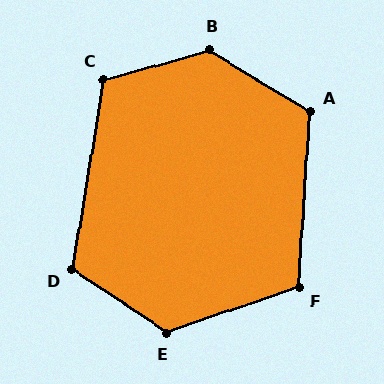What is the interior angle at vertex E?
Approximately 127 degrees (obtuse).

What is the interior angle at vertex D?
Approximately 114 degrees (obtuse).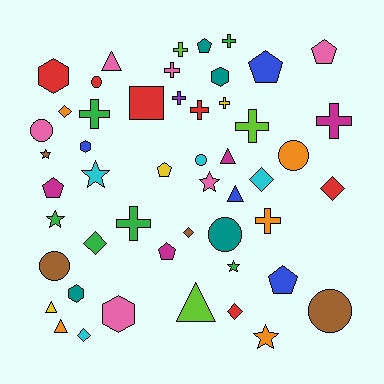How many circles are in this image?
There are 7 circles.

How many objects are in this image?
There are 50 objects.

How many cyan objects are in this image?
There are 4 cyan objects.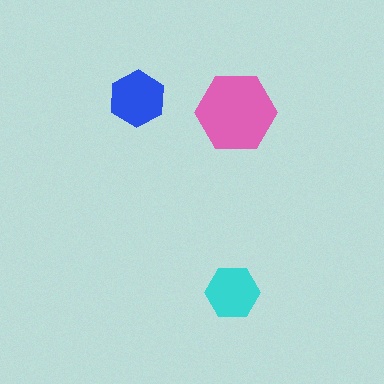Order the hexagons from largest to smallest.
the pink one, the blue one, the cyan one.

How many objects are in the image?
There are 3 objects in the image.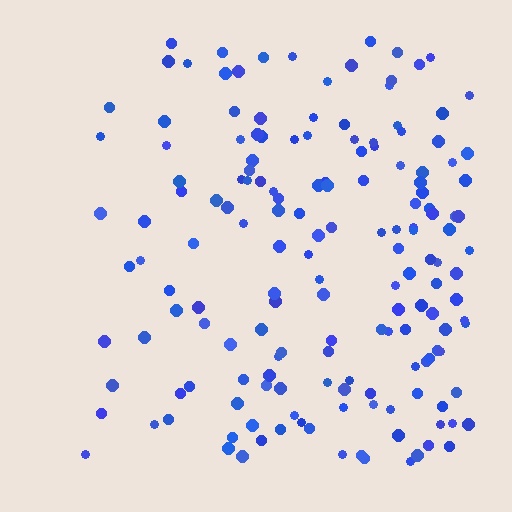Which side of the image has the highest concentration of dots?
The right.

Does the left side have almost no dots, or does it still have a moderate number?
Still a moderate number, just noticeably fewer than the right.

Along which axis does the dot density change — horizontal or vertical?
Horizontal.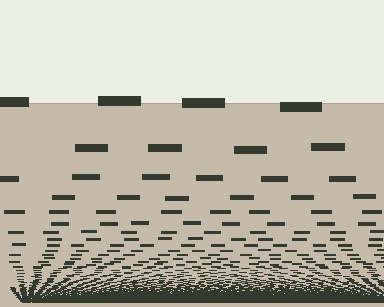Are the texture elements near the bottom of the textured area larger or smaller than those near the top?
Smaller. The gradient is inverted — elements near the bottom are smaller and denser.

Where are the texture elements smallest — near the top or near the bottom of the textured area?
Near the bottom.